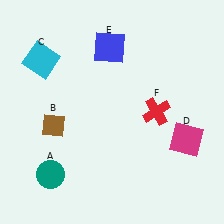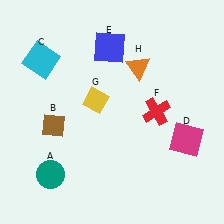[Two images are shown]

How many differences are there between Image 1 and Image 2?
There are 2 differences between the two images.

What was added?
A yellow diamond (G), an orange triangle (H) were added in Image 2.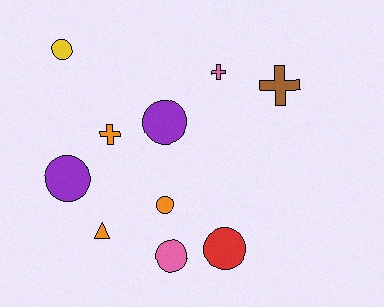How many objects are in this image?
There are 10 objects.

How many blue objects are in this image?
There are no blue objects.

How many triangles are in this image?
There is 1 triangle.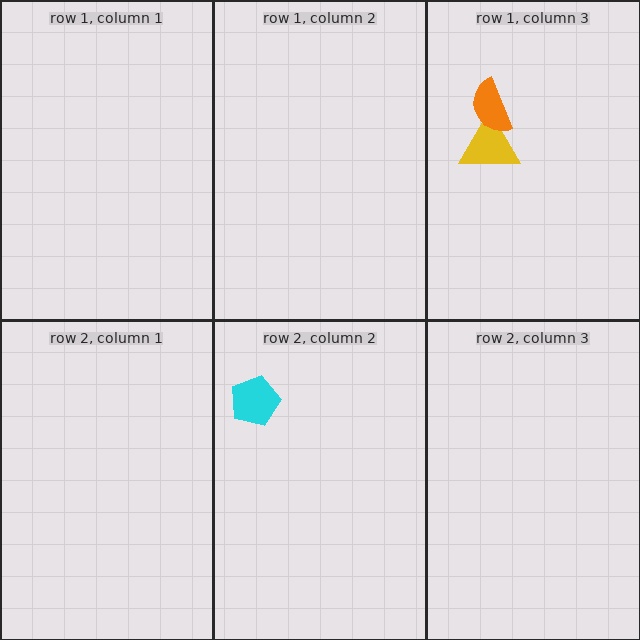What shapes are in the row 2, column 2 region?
The cyan pentagon.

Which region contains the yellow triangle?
The row 1, column 3 region.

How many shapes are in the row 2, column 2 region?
1.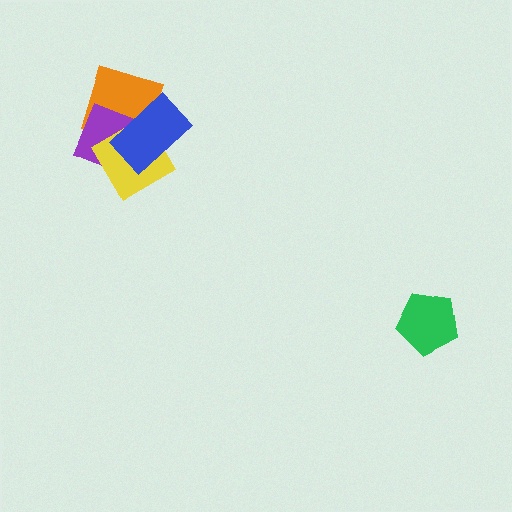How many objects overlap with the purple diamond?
3 objects overlap with the purple diamond.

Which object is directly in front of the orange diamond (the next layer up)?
The purple diamond is directly in front of the orange diamond.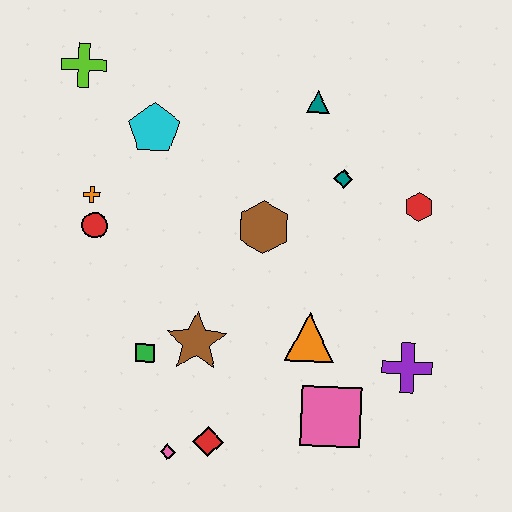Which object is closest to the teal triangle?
The teal diamond is closest to the teal triangle.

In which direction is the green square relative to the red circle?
The green square is below the red circle.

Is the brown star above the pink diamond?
Yes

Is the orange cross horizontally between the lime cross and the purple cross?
Yes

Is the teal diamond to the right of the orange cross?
Yes